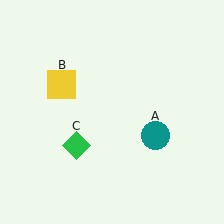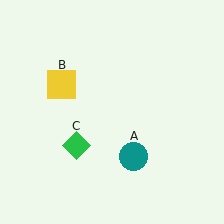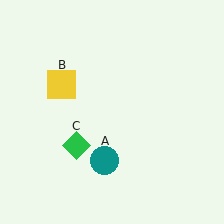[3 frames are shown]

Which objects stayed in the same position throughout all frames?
Yellow square (object B) and green diamond (object C) remained stationary.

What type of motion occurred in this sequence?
The teal circle (object A) rotated clockwise around the center of the scene.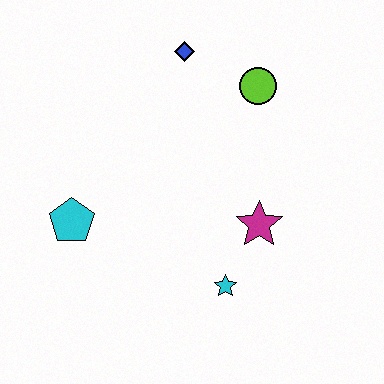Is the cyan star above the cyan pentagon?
No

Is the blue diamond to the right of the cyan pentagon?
Yes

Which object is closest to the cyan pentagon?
The cyan star is closest to the cyan pentagon.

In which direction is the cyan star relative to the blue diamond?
The cyan star is below the blue diamond.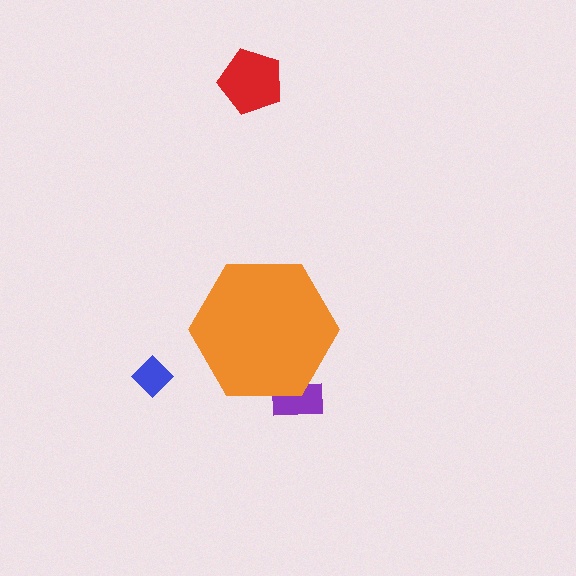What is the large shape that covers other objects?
An orange hexagon.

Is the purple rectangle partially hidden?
Yes, the purple rectangle is partially hidden behind the orange hexagon.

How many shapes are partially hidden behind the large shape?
1 shape is partially hidden.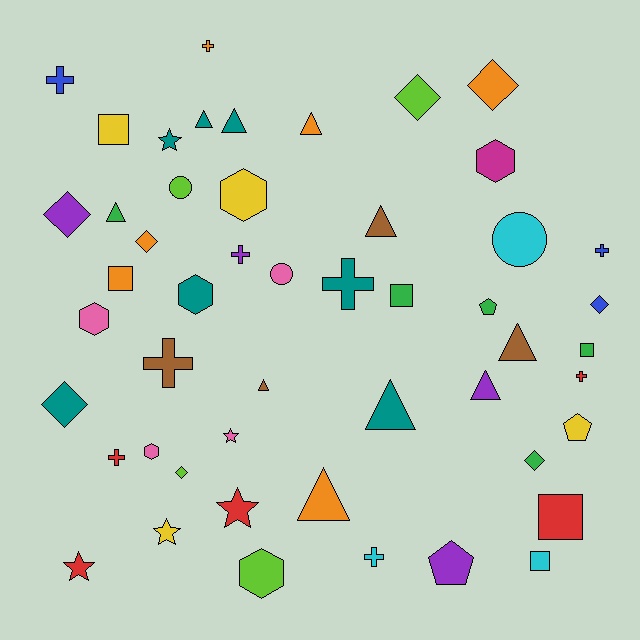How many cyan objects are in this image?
There are 3 cyan objects.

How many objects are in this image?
There are 50 objects.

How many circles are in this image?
There are 3 circles.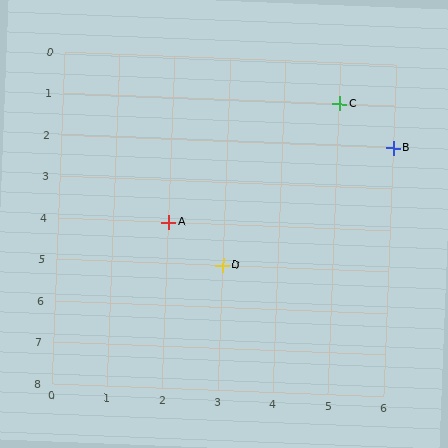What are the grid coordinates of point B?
Point B is at grid coordinates (6, 2).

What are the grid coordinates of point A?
Point A is at grid coordinates (2, 4).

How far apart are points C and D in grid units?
Points C and D are 2 columns and 4 rows apart (about 4.5 grid units diagonally).